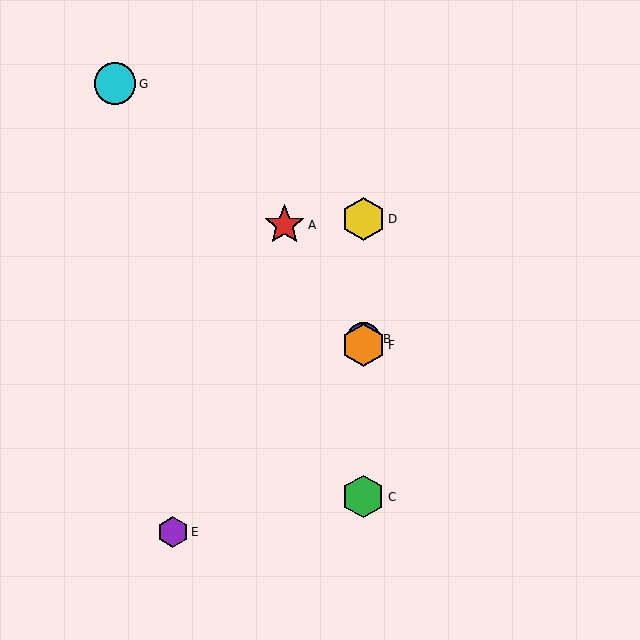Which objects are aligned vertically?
Objects B, C, D, F are aligned vertically.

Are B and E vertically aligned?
No, B is at x≈363 and E is at x≈173.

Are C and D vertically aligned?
Yes, both are at x≈363.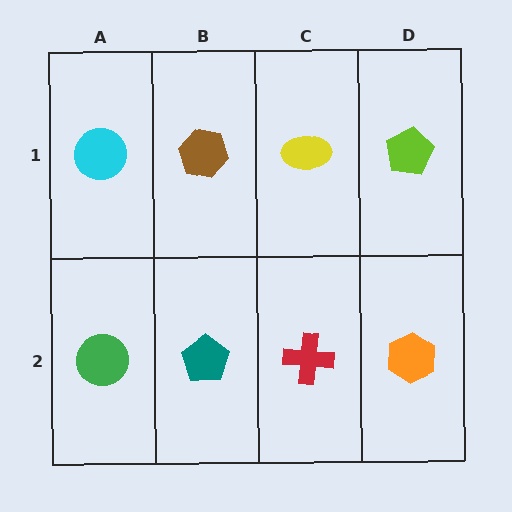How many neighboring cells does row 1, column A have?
2.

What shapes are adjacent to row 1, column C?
A red cross (row 2, column C), a brown hexagon (row 1, column B), a lime pentagon (row 1, column D).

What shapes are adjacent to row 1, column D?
An orange hexagon (row 2, column D), a yellow ellipse (row 1, column C).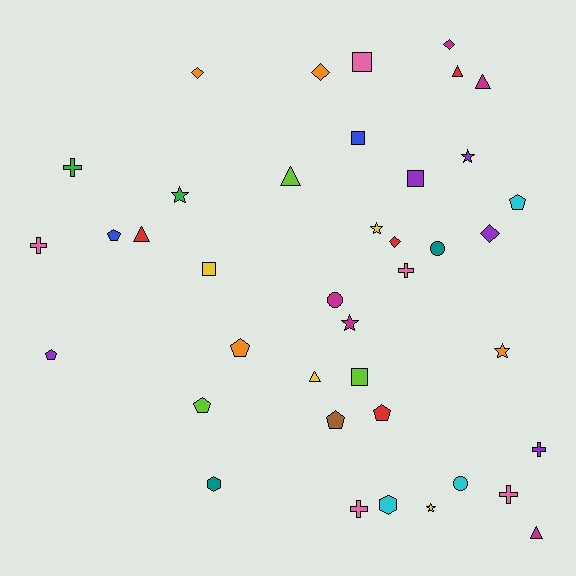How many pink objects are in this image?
There are 5 pink objects.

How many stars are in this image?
There are 6 stars.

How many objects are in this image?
There are 40 objects.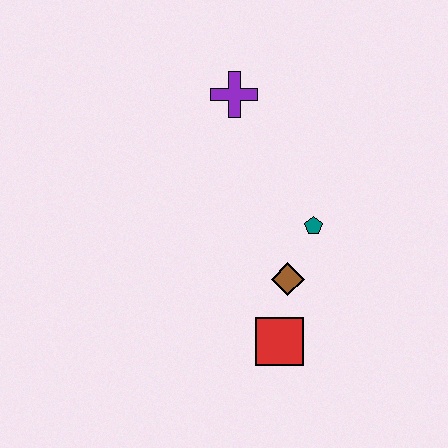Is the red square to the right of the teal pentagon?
No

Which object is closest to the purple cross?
The teal pentagon is closest to the purple cross.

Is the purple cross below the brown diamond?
No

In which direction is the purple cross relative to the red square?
The purple cross is above the red square.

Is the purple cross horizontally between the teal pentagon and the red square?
No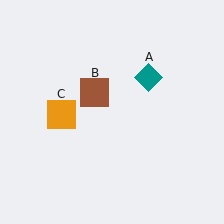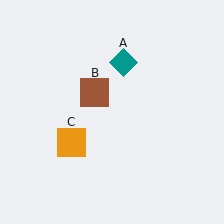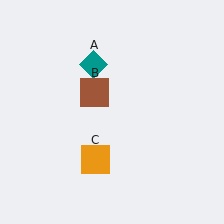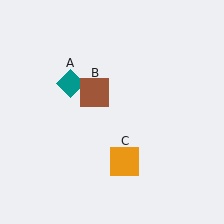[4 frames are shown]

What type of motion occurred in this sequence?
The teal diamond (object A), orange square (object C) rotated counterclockwise around the center of the scene.